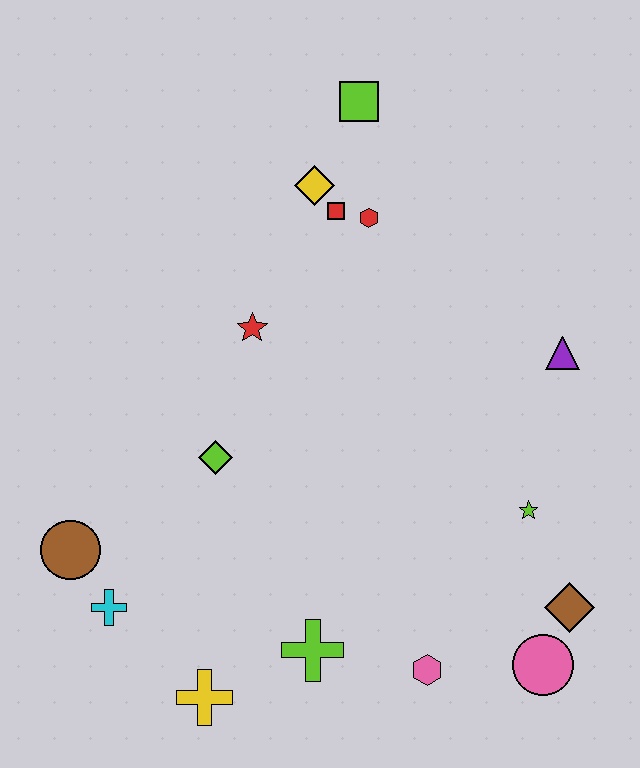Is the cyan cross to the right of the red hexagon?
No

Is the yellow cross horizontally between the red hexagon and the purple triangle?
No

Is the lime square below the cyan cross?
No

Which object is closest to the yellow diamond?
The red square is closest to the yellow diamond.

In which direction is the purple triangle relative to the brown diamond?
The purple triangle is above the brown diamond.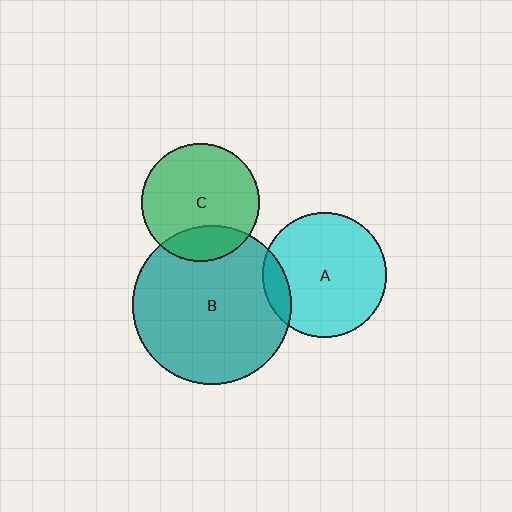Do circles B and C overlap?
Yes.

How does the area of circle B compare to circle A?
Approximately 1.6 times.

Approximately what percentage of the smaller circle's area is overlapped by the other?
Approximately 20%.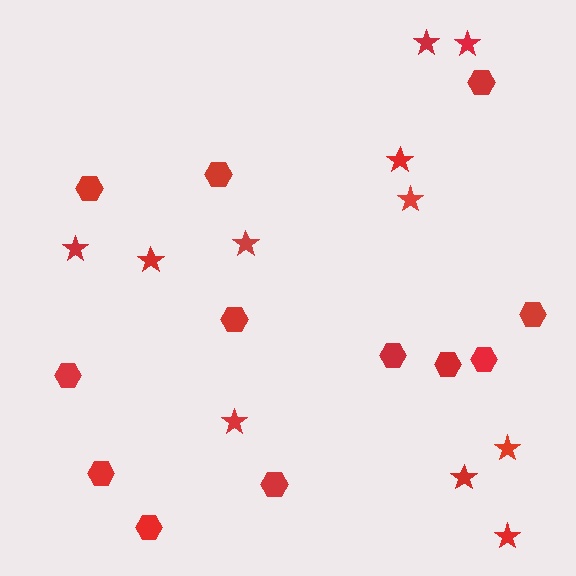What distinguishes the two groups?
There are 2 groups: one group of stars (11) and one group of hexagons (12).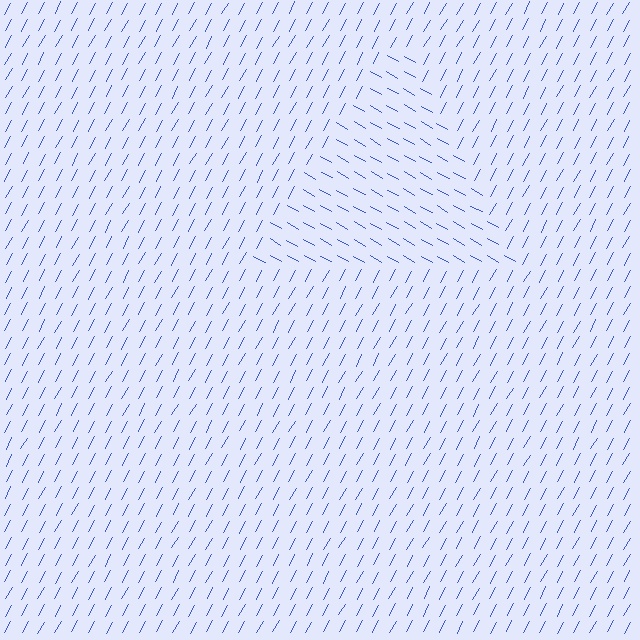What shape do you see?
I see a triangle.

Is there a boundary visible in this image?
Yes, there is a texture boundary formed by a change in line orientation.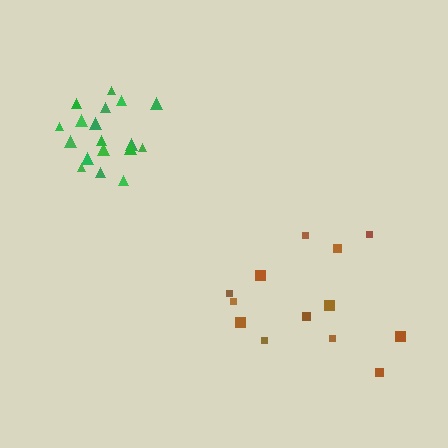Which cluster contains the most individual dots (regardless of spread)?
Green (18).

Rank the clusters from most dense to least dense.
green, brown.